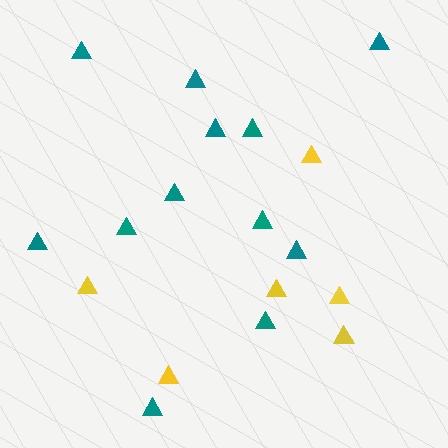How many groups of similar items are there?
There are 2 groups: one group of teal triangles (12) and one group of yellow triangles (6).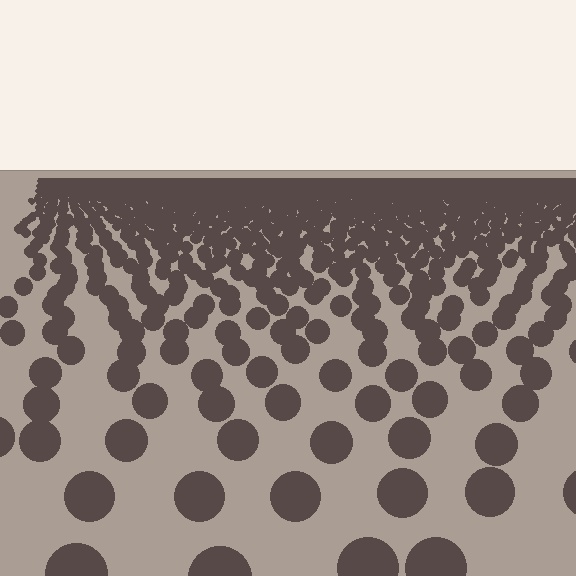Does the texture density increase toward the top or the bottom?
Density increases toward the top.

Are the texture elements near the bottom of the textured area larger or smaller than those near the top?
Larger. Near the bottom, elements are closer to the viewer and appear at a bigger on-screen size.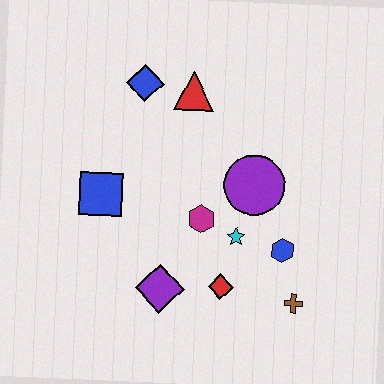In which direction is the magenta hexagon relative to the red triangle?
The magenta hexagon is below the red triangle.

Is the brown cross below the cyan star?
Yes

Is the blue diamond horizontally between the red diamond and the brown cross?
No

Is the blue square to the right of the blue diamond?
No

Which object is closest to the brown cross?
The blue hexagon is closest to the brown cross.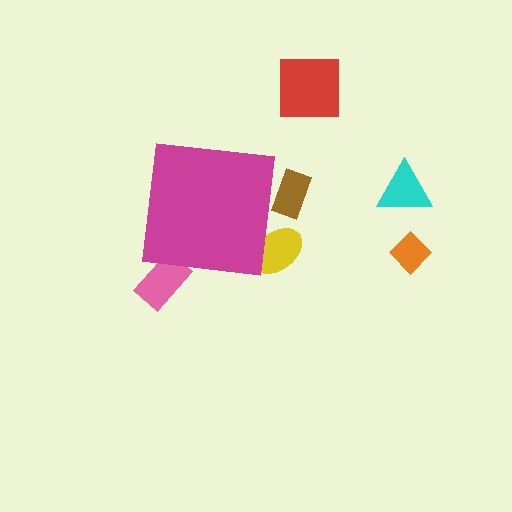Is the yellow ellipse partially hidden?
Yes, the yellow ellipse is partially hidden behind the magenta square.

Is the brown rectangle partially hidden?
Yes, the brown rectangle is partially hidden behind the magenta square.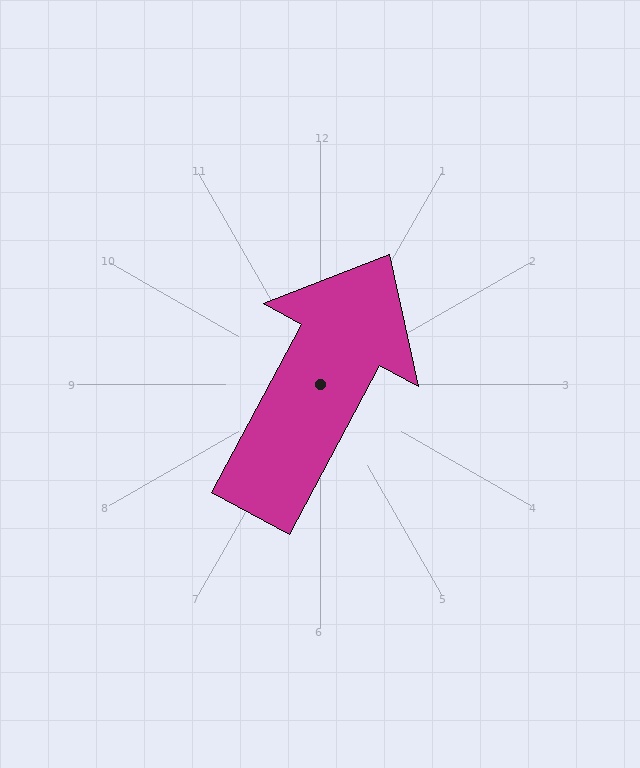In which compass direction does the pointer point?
Northeast.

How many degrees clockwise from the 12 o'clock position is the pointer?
Approximately 28 degrees.